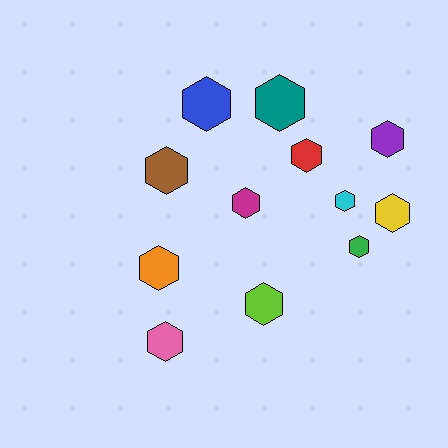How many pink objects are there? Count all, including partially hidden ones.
There is 1 pink object.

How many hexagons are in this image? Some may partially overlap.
There are 12 hexagons.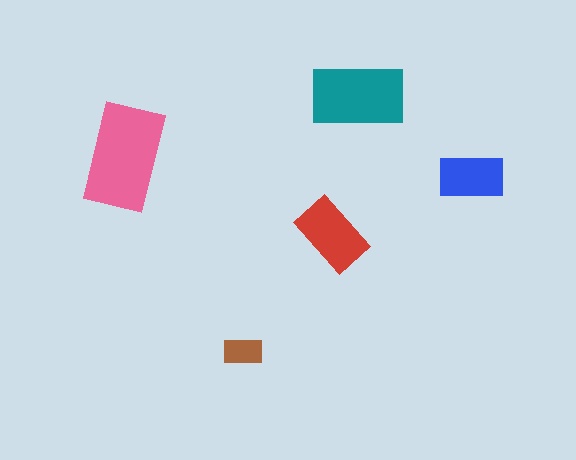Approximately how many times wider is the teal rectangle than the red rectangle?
About 1.5 times wider.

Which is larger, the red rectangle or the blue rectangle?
The red one.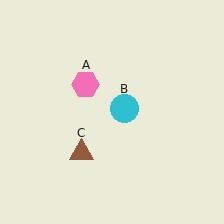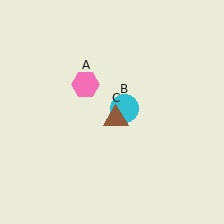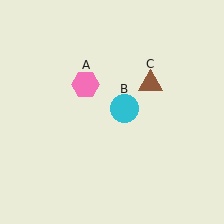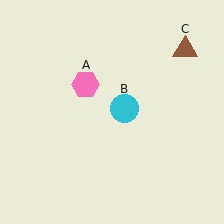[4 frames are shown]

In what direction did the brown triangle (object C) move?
The brown triangle (object C) moved up and to the right.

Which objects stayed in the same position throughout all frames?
Pink hexagon (object A) and cyan circle (object B) remained stationary.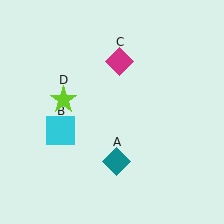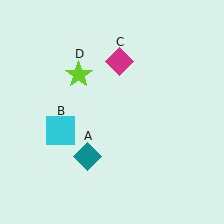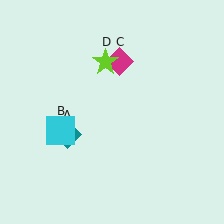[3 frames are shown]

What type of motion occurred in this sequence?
The teal diamond (object A), lime star (object D) rotated clockwise around the center of the scene.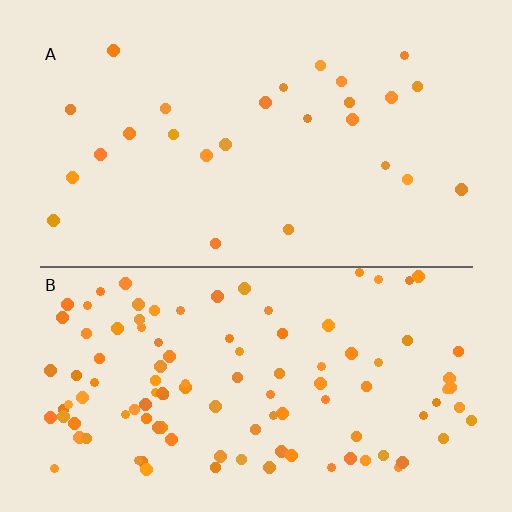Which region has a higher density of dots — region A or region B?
B (the bottom).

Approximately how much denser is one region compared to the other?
Approximately 4.0× — region B over region A.